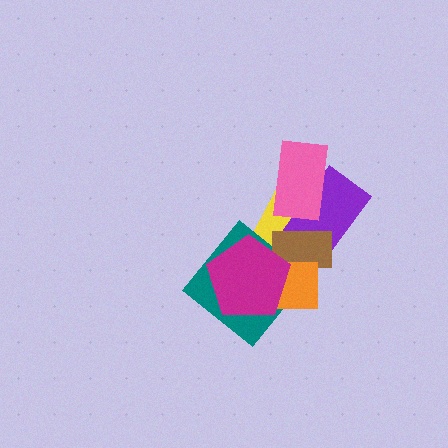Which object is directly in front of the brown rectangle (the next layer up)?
The orange rectangle is directly in front of the brown rectangle.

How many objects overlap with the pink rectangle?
2 objects overlap with the pink rectangle.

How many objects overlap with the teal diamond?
4 objects overlap with the teal diamond.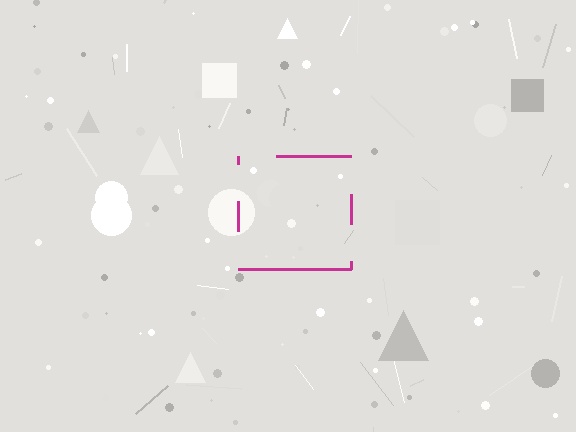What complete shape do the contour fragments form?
The contour fragments form a square.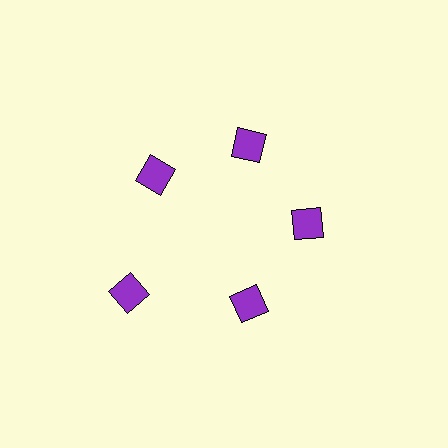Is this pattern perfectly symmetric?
No. The 5 purple diamonds are arranged in a ring, but one element near the 8 o'clock position is pushed outward from the center, breaking the 5-fold rotational symmetry.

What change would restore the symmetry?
The symmetry would be restored by moving it inward, back onto the ring so that all 5 diamonds sit at equal angles and equal distance from the center.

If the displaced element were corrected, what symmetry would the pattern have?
It would have 5-fold rotational symmetry — the pattern would map onto itself every 72 degrees.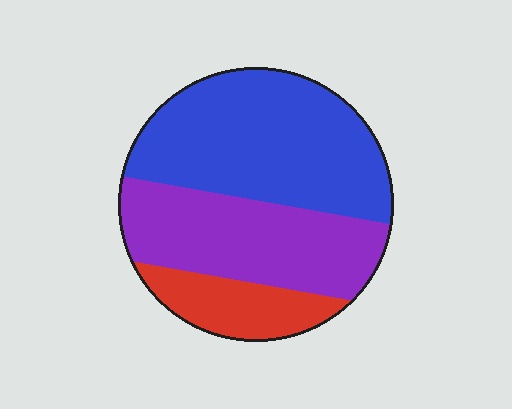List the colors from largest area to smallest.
From largest to smallest: blue, purple, red.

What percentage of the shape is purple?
Purple takes up between a third and a half of the shape.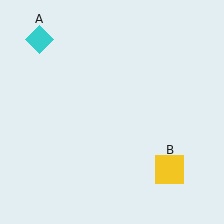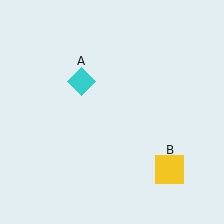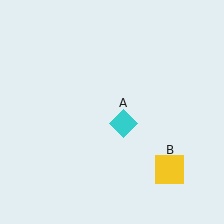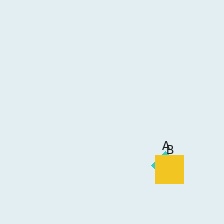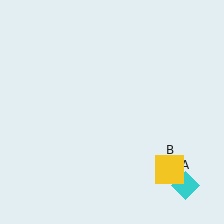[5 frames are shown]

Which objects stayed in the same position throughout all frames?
Yellow square (object B) remained stationary.